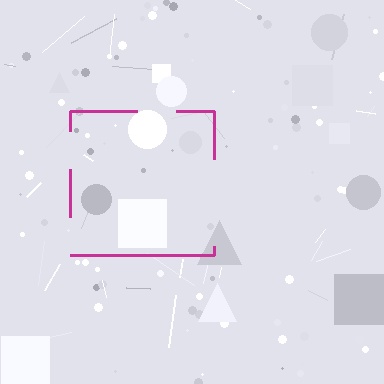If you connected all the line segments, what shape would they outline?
They would outline a square.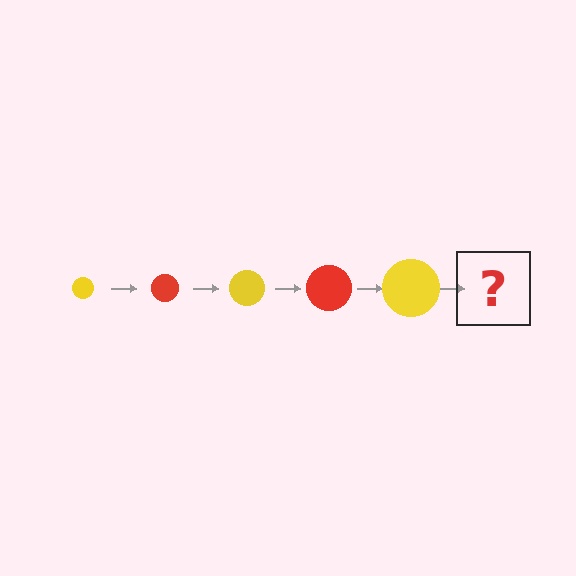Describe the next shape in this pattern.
It should be a red circle, larger than the previous one.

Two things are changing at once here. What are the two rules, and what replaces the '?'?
The two rules are that the circle grows larger each step and the color cycles through yellow and red. The '?' should be a red circle, larger than the previous one.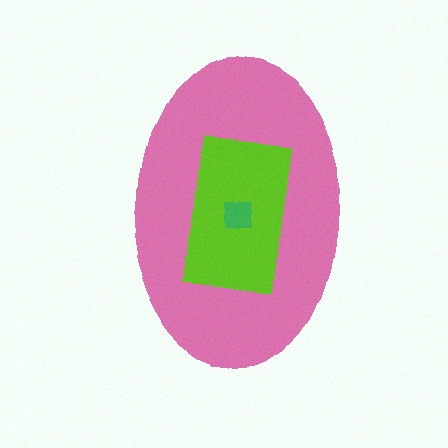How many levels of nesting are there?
3.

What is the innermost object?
The green square.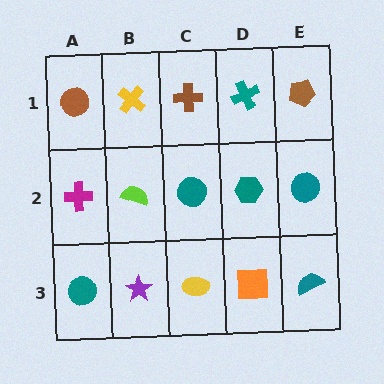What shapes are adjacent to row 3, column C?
A teal circle (row 2, column C), a purple star (row 3, column B), an orange square (row 3, column D).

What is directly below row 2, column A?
A teal circle.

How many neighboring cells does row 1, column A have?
2.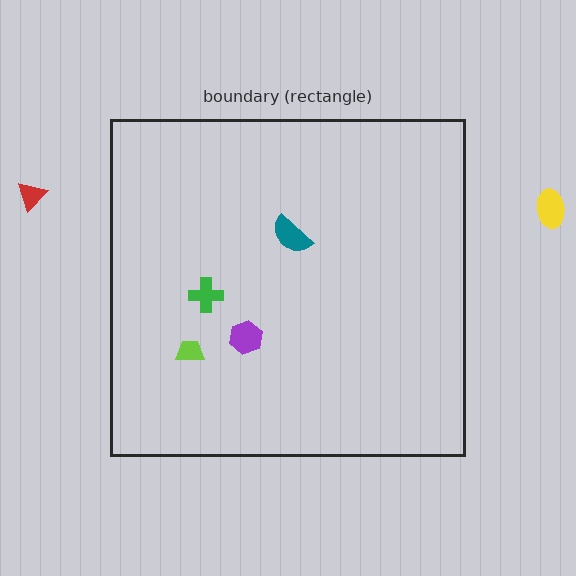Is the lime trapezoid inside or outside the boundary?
Inside.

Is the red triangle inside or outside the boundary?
Outside.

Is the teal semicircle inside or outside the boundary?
Inside.